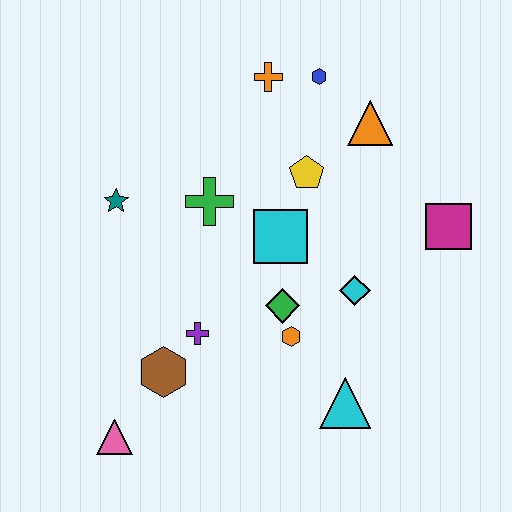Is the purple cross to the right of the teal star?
Yes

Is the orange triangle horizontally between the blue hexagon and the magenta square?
Yes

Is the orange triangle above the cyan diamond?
Yes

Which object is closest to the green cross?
The cyan square is closest to the green cross.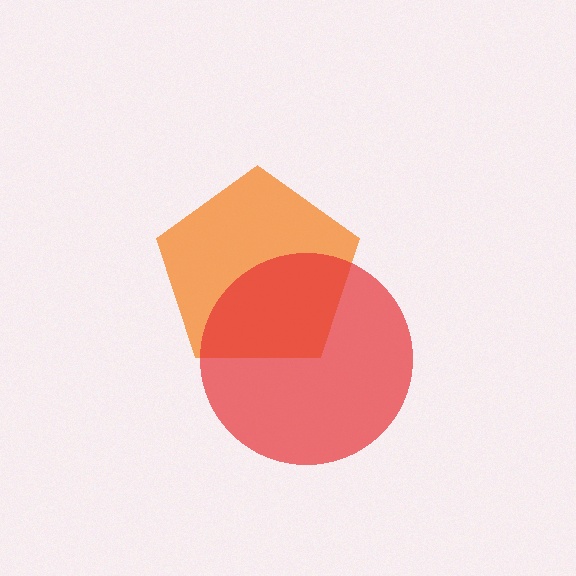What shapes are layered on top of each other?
The layered shapes are: an orange pentagon, a red circle.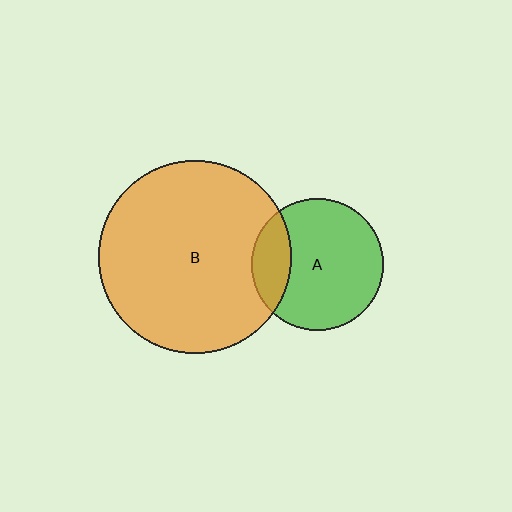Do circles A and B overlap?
Yes.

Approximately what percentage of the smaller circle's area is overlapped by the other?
Approximately 20%.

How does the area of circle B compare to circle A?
Approximately 2.1 times.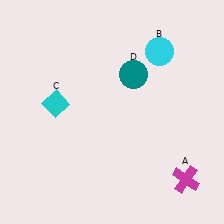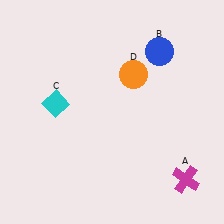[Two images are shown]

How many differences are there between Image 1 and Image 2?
There are 2 differences between the two images.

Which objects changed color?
B changed from cyan to blue. D changed from teal to orange.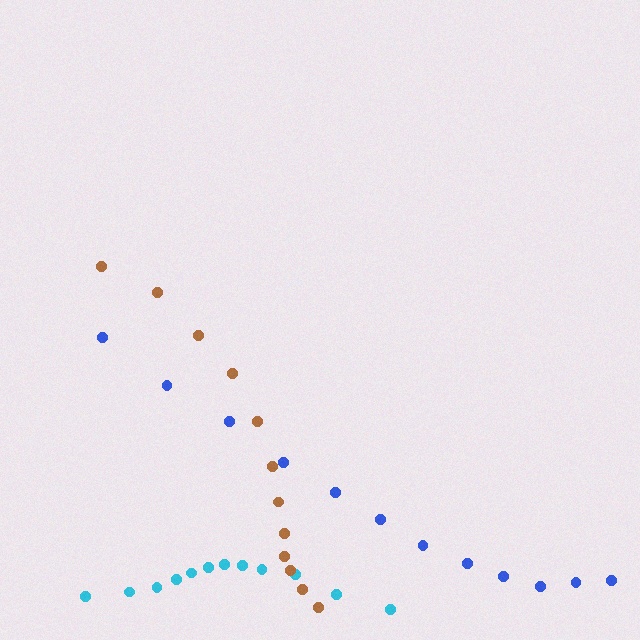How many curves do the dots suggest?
There are 3 distinct paths.